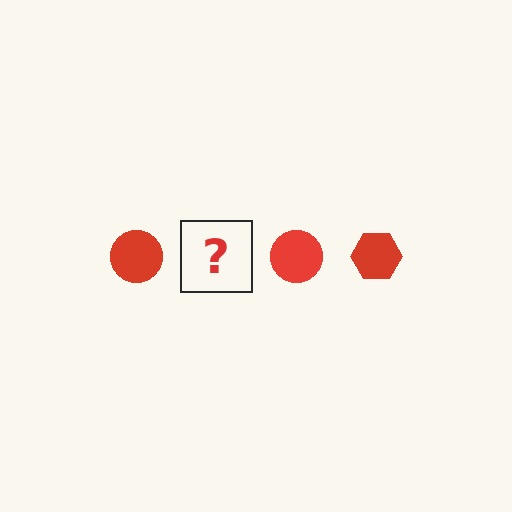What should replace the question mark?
The question mark should be replaced with a red hexagon.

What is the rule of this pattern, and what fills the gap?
The rule is that the pattern cycles through circle, hexagon shapes in red. The gap should be filled with a red hexagon.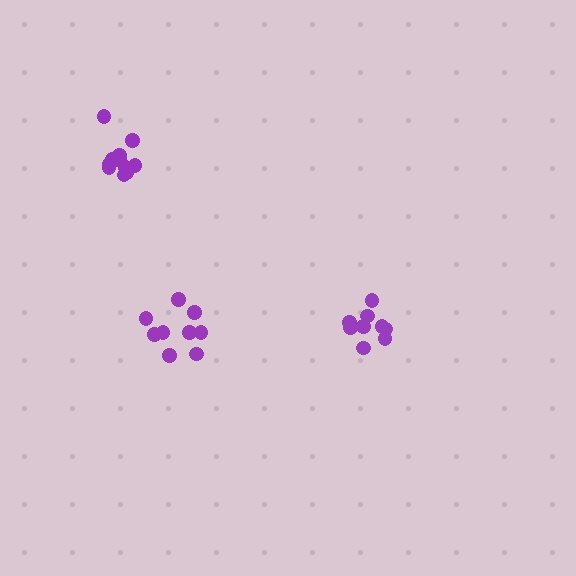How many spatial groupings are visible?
There are 3 spatial groupings.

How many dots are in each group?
Group 1: 9 dots, Group 2: 9 dots, Group 3: 12 dots (30 total).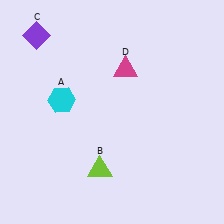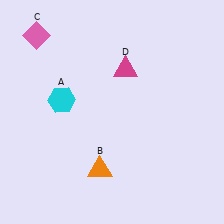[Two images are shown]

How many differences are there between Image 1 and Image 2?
There are 2 differences between the two images.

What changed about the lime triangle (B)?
In Image 1, B is lime. In Image 2, it changed to orange.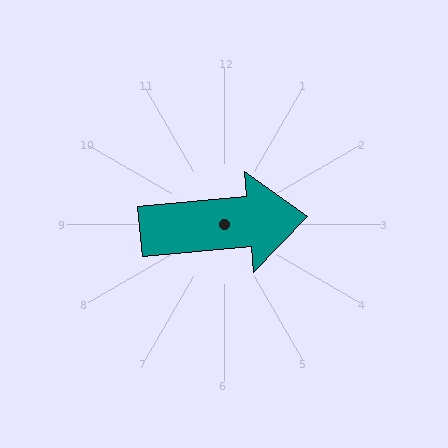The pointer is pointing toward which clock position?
Roughly 3 o'clock.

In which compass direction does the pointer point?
East.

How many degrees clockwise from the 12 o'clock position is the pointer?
Approximately 85 degrees.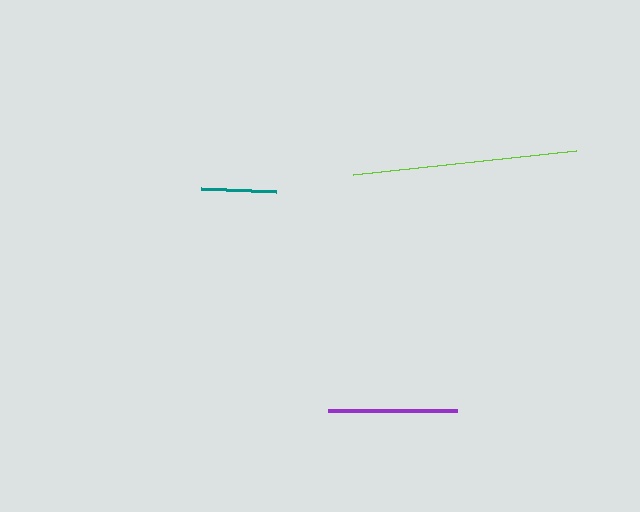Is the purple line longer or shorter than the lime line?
The lime line is longer than the purple line.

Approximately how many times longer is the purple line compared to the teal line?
The purple line is approximately 1.7 times the length of the teal line.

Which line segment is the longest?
The lime line is the longest at approximately 225 pixels.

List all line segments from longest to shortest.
From longest to shortest: lime, purple, teal.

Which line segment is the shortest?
The teal line is the shortest at approximately 75 pixels.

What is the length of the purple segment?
The purple segment is approximately 129 pixels long.